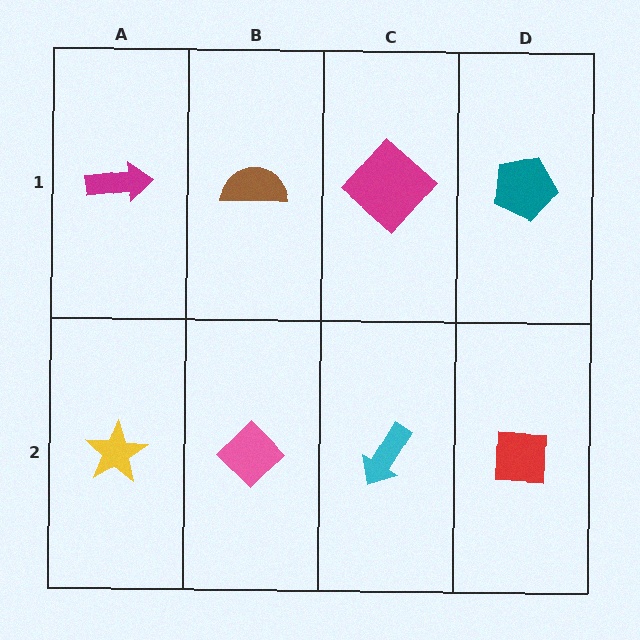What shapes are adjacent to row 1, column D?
A red square (row 2, column D), a magenta diamond (row 1, column C).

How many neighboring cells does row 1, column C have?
3.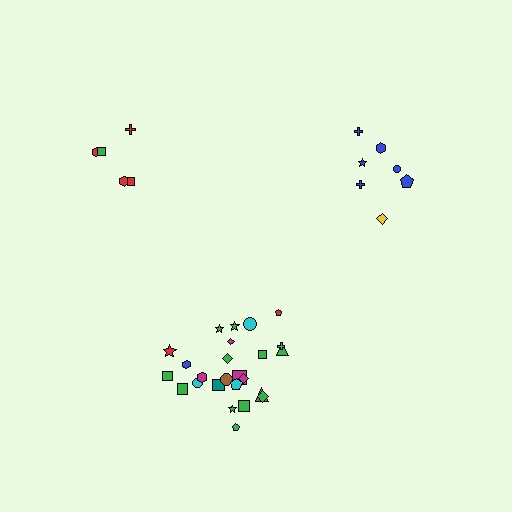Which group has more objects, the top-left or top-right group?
The top-right group.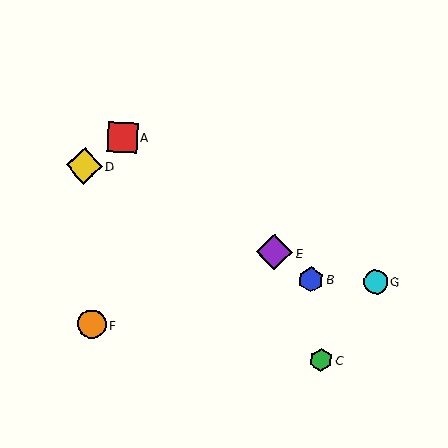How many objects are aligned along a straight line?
3 objects (A, B, E) are aligned along a straight line.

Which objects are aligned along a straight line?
Objects A, B, E are aligned along a straight line.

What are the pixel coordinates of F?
Object F is at (92, 324).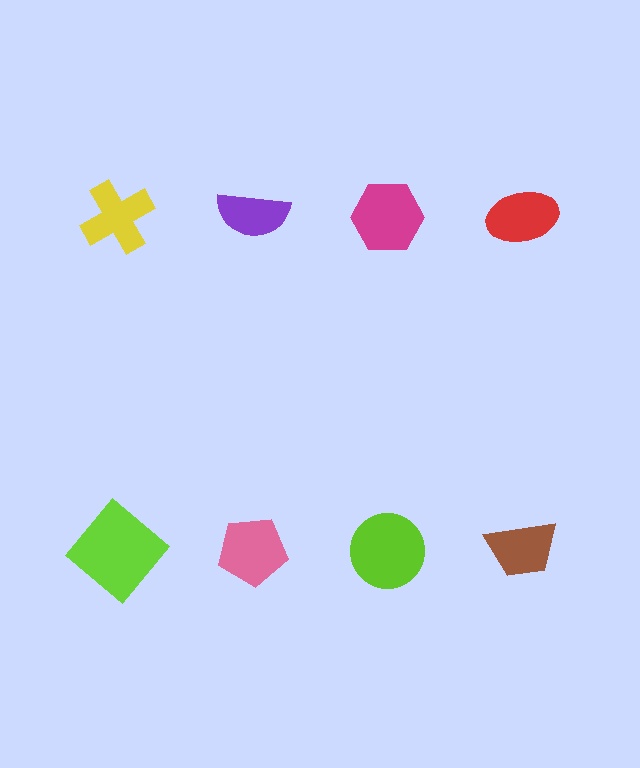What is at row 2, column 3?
A lime circle.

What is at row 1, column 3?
A magenta hexagon.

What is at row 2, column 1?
A lime diamond.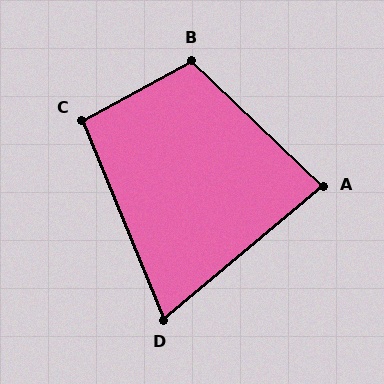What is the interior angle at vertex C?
Approximately 96 degrees (obtuse).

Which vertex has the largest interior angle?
B, at approximately 108 degrees.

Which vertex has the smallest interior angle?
D, at approximately 72 degrees.